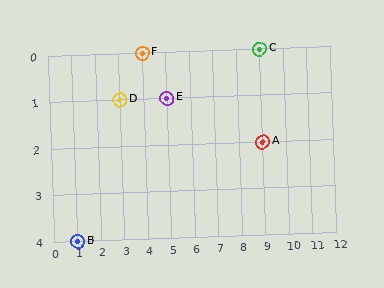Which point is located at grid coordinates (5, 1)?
Point E is at (5, 1).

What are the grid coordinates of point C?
Point C is at grid coordinates (9, 0).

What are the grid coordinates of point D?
Point D is at grid coordinates (3, 1).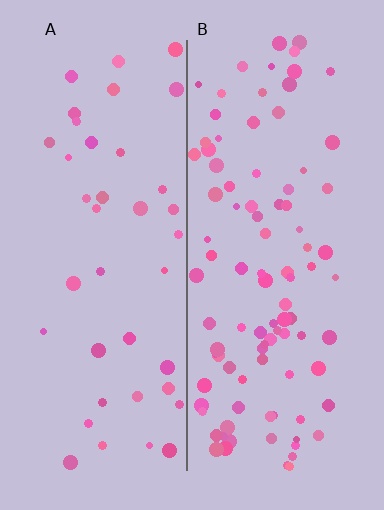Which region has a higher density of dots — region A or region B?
B (the right).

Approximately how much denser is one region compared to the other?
Approximately 2.4× — region B over region A.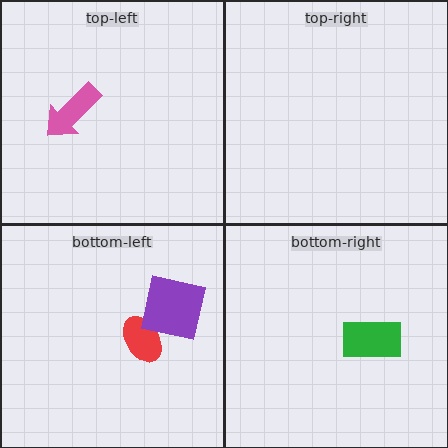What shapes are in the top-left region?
The pink arrow.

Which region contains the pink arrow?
The top-left region.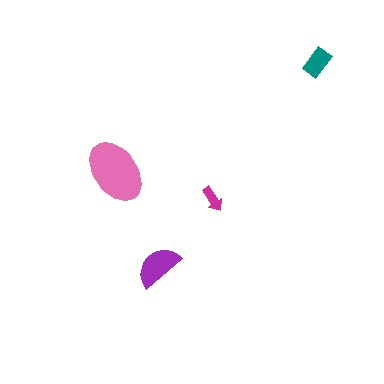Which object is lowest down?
The purple semicircle is bottommost.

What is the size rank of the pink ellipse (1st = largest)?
1st.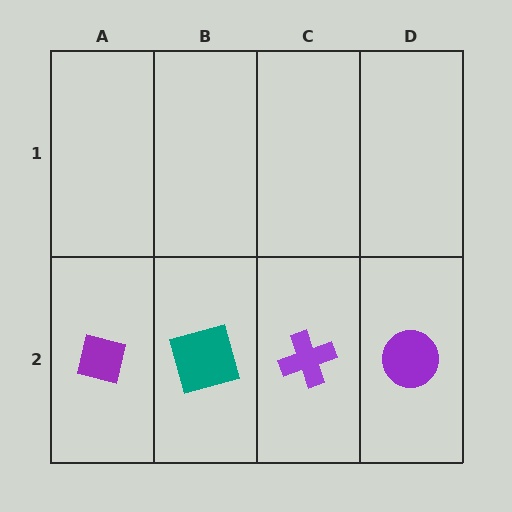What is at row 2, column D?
A purple circle.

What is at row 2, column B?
A teal square.